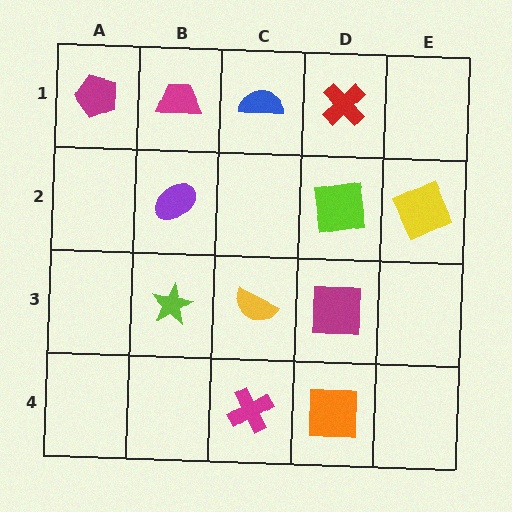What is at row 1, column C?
A blue semicircle.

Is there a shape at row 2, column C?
No, that cell is empty.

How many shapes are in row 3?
3 shapes.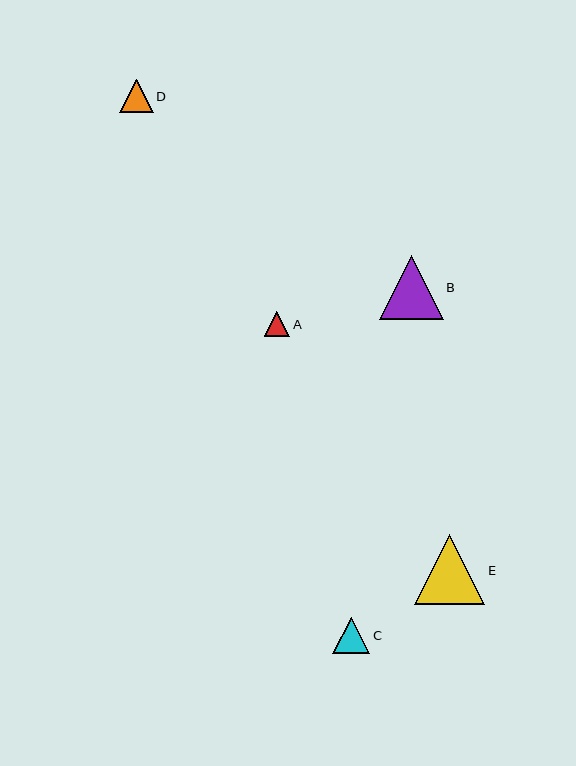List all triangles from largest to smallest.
From largest to smallest: E, B, C, D, A.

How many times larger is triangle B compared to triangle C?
Triangle B is approximately 1.7 times the size of triangle C.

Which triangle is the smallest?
Triangle A is the smallest with a size of approximately 26 pixels.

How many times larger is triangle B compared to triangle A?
Triangle B is approximately 2.5 times the size of triangle A.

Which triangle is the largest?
Triangle E is the largest with a size of approximately 70 pixels.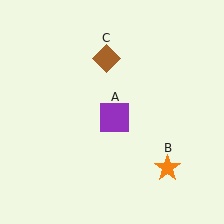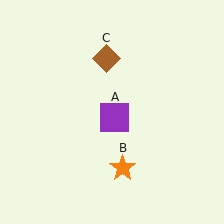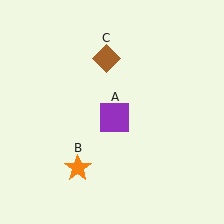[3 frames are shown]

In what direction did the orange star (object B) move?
The orange star (object B) moved left.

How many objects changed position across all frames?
1 object changed position: orange star (object B).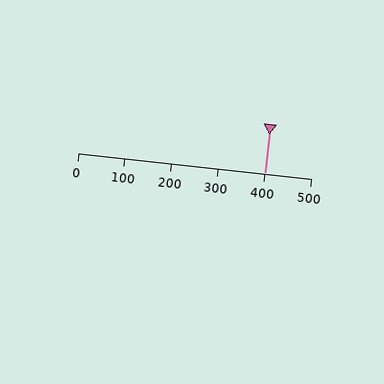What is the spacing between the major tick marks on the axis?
The major ticks are spaced 100 apart.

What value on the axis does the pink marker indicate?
The marker indicates approximately 400.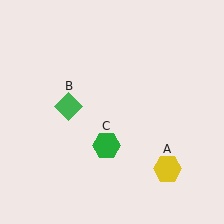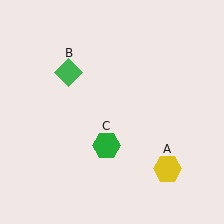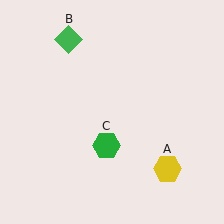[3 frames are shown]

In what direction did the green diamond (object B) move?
The green diamond (object B) moved up.